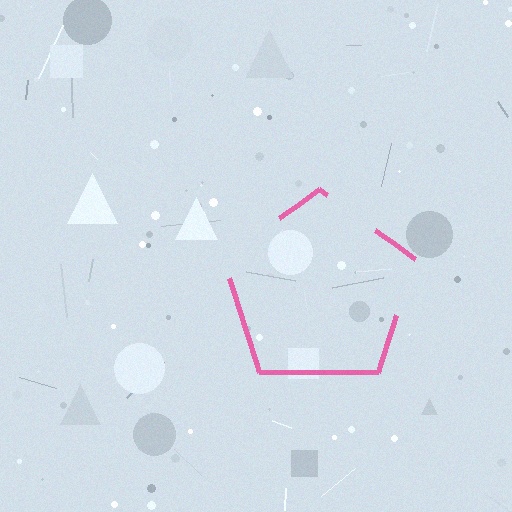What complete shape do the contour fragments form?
The contour fragments form a pentagon.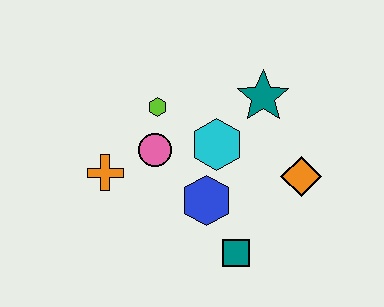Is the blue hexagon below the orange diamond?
Yes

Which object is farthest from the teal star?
The orange cross is farthest from the teal star.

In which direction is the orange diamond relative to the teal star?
The orange diamond is below the teal star.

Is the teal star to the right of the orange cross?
Yes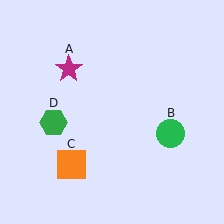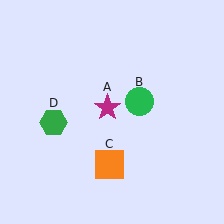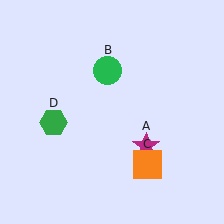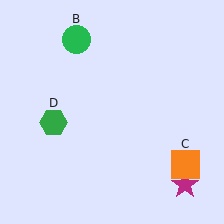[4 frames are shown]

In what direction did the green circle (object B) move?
The green circle (object B) moved up and to the left.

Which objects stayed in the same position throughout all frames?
Green hexagon (object D) remained stationary.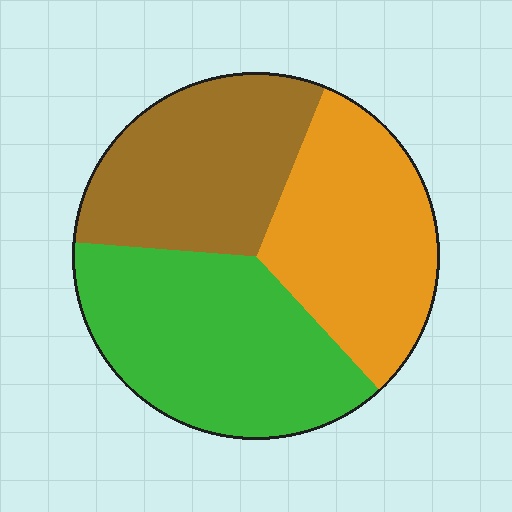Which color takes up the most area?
Green, at roughly 40%.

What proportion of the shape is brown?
Brown takes up about one third (1/3) of the shape.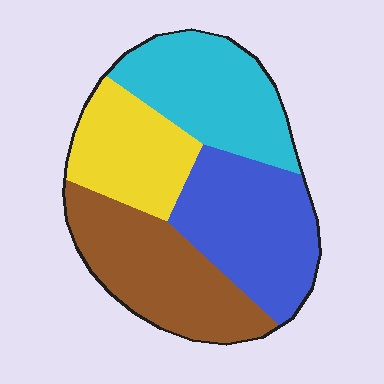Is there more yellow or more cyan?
Cyan.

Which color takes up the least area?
Yellow, at roughly 20%.